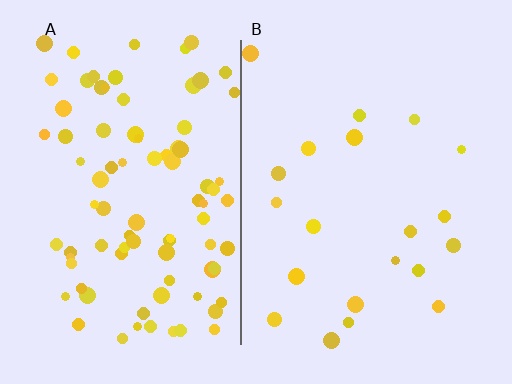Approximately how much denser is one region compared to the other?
Approximately 4.3× — region A over region B.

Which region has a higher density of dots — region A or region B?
A (the left).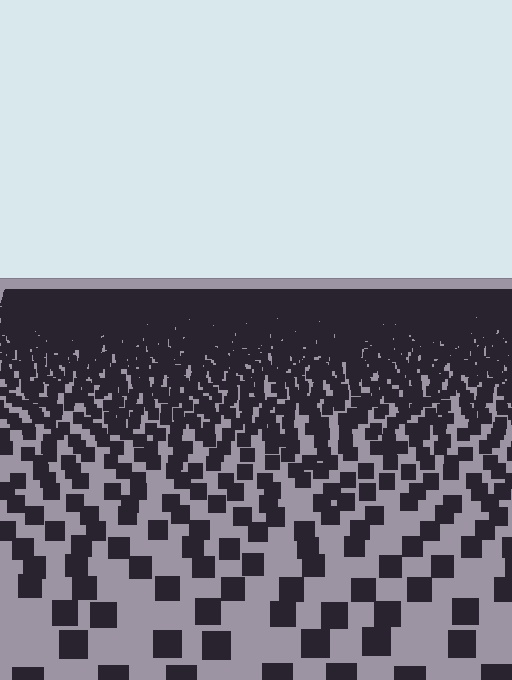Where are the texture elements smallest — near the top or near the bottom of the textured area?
Near the top.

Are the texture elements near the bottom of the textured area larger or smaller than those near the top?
Larger. Near the bottom, elements are closer to the viewer and appear at a bigger on-screen size.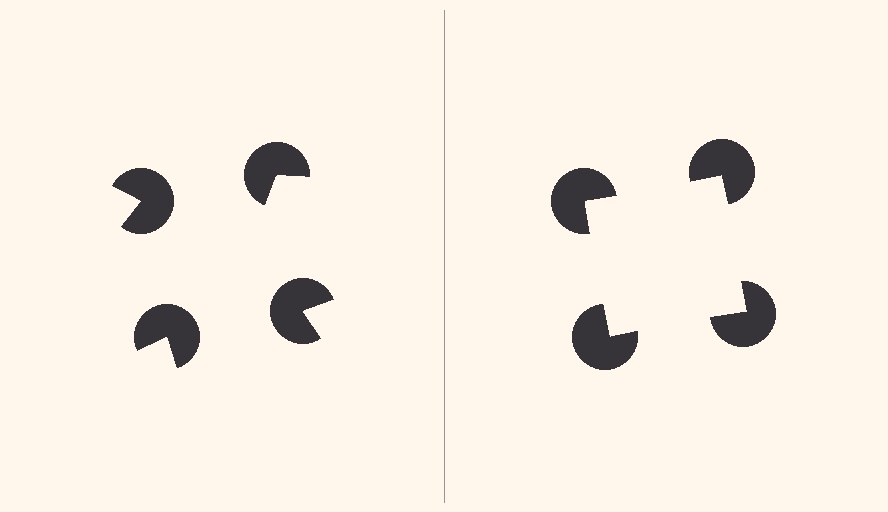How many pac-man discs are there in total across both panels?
8 — 4 on each side.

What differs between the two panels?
The pac-man discs are positioned identically on both sides; only the wedge orientations differ. On the right they align to a square; on the left they are misaligned.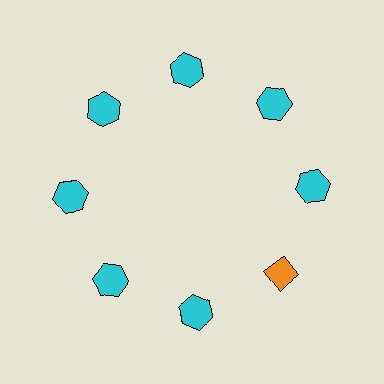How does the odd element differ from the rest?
It differs in both color (orange instead of cyan) and shape (diamond instead of hexagon).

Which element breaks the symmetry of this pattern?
The orange diamond at roughly the 4 o'clock position breaks the symmetry. All other shapes are cyan hexagons.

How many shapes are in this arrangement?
There are 8 shapes arranged in a ring pattern.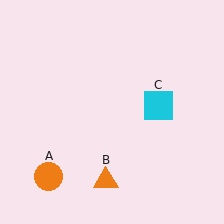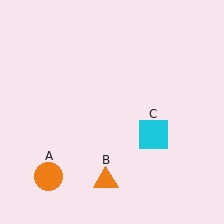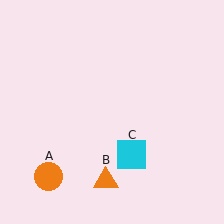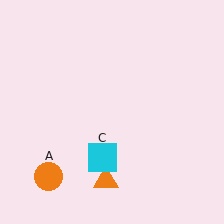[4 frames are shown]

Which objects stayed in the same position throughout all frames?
Orange circle (object A) and orange triangle (object B) remained stationary.